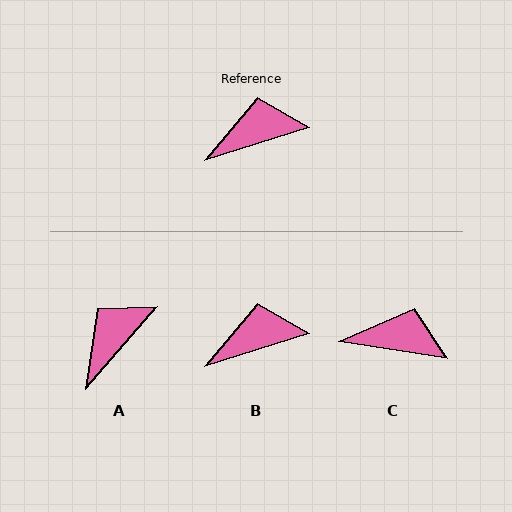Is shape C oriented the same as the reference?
No, it is off by about 26 degrees.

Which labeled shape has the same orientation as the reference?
B.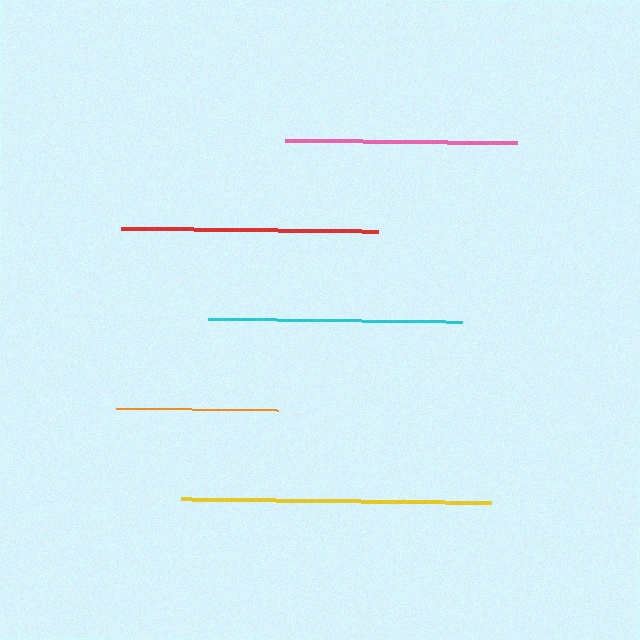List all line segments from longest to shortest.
From longest to shortest: yellow, red, cyan, pink, orange.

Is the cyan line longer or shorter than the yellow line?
The yellow line is longer than the cyan line.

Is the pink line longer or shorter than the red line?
The red line is longer than the pink line.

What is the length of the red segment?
The red segment is approximately 257 pixels long.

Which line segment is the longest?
The yellow line is the longest at approximately 310 pixels.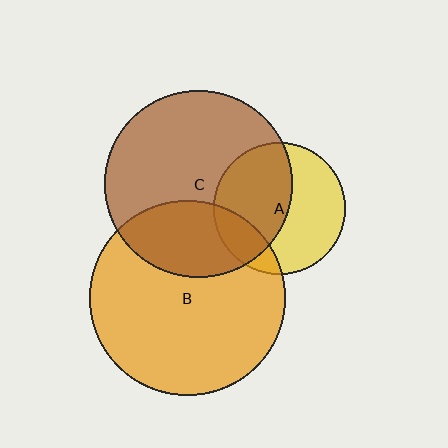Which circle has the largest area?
Circle B (orange).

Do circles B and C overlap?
Yes.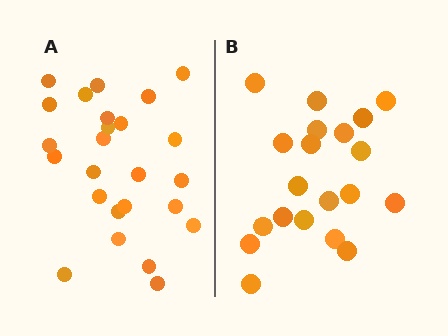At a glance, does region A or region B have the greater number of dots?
Region A (the left region) has more dots.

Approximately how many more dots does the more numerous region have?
Region A has about 5 more dots than region B.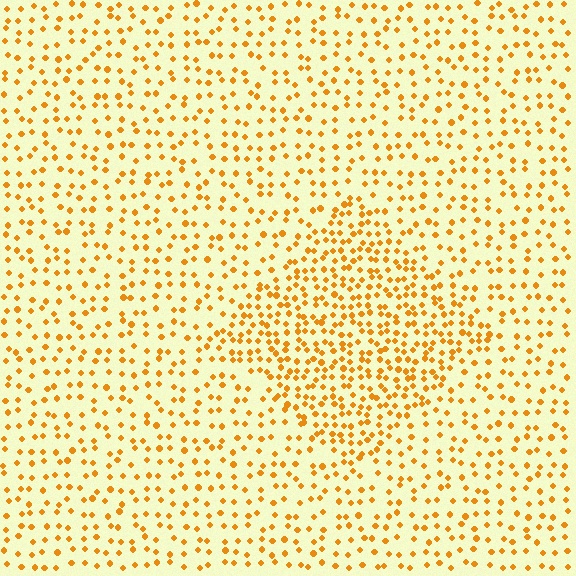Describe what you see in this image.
The image contains small orange elements arranged at two different densities. A diamond-shaped region is visible where the elements are more densely packed than the surrounding area.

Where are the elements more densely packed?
The elements are more densely packed inside the diamond boundary.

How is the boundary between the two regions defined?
The boundary is defined by a change in element density (approximately 1.9x ratio). All elements are the same color, size, and shape.